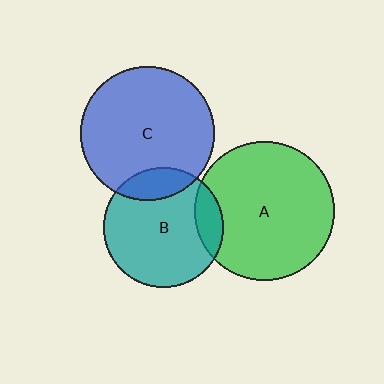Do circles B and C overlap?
Yes.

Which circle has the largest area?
Circle A (green).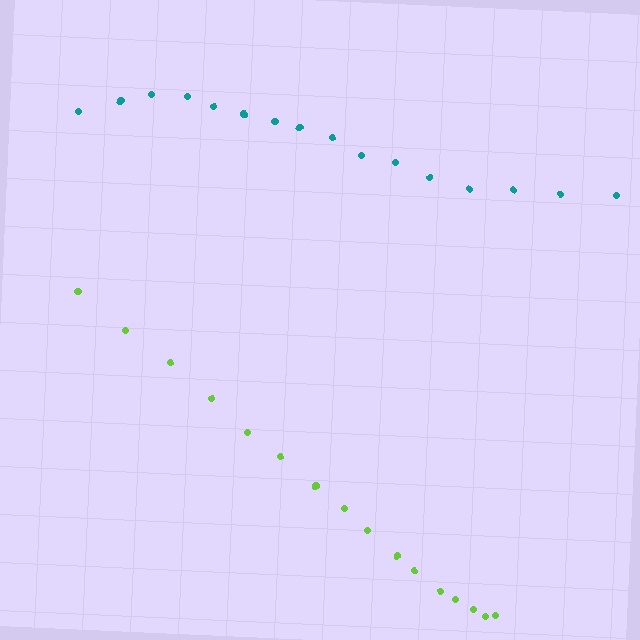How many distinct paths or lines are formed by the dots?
There are 2 distinct paths.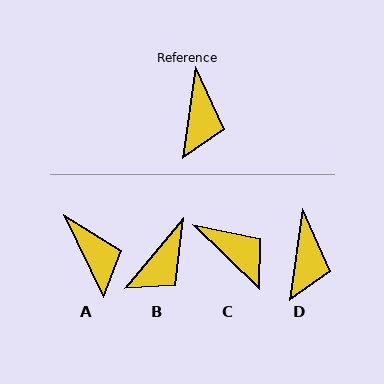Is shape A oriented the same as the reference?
No, it is off by about 33 degrees.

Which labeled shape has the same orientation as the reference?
D.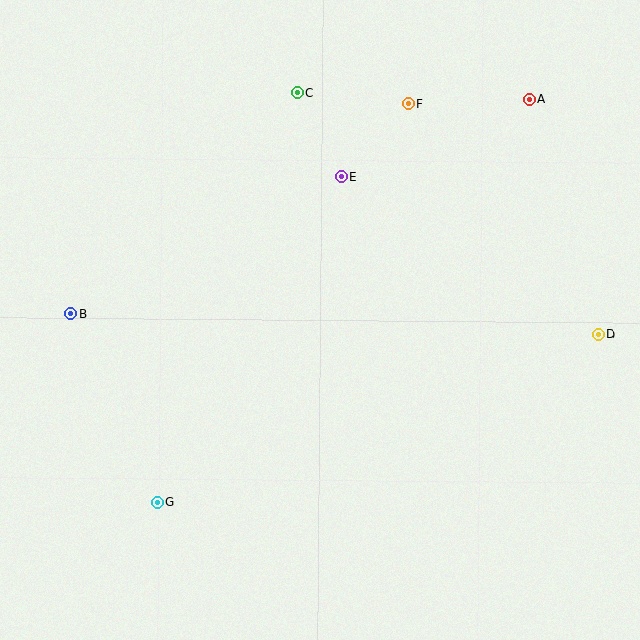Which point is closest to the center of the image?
Point E at (342, 177) is closest to the center.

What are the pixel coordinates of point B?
Point B is at (71, 314).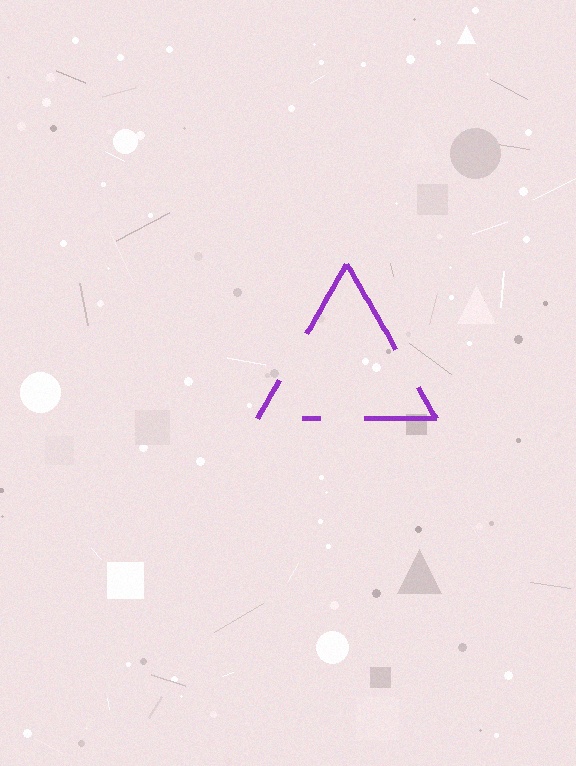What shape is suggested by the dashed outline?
The dashed outline suggests a triangle.